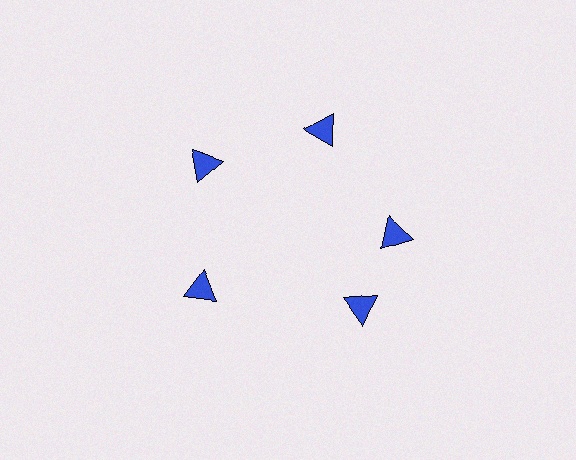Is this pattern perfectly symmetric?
No. The 5 blue triangles are arranged in a ring, but one element near the 5 o'clock position is rotated out of alignment along the ring, breaking the 5-fold rotational symmetry.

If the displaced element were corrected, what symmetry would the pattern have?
It would have 5-fold rotational symmetry — the pattern would map onto itself every 72 degrees.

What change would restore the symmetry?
The symmetry would be restored by rotating it back into even spacing with its neighbors so that all 5 triangles sit at equal angles and equal distance from the center.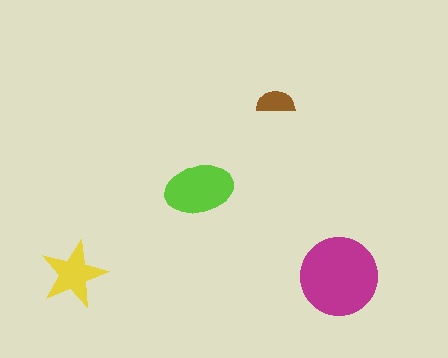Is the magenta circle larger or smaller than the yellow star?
Larger.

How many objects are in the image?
There are 4 objects in the image.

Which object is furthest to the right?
The magenta circle is rightmost.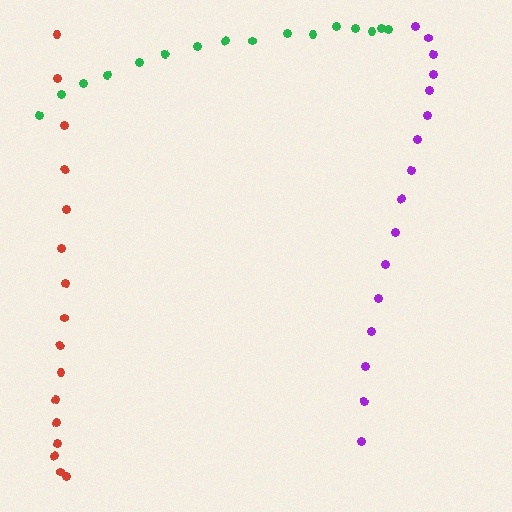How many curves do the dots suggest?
There are 3 distinct paths.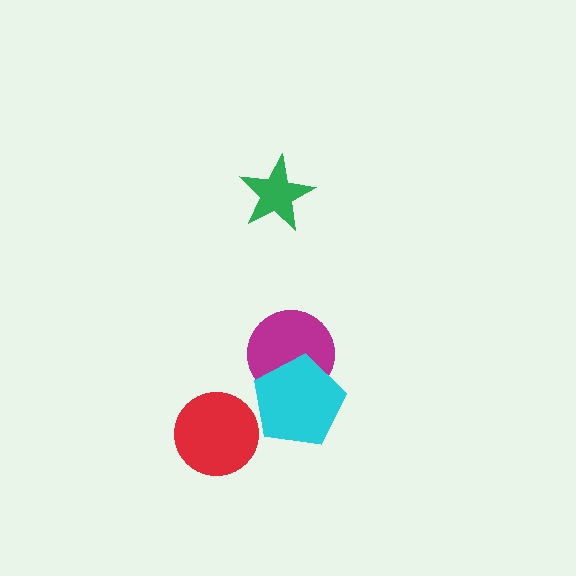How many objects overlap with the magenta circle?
1 object overlaps with the magenta circle.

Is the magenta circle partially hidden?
Yes, it is partially covered by another shape.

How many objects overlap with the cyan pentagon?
1 object overlaps with the cyan pentagon.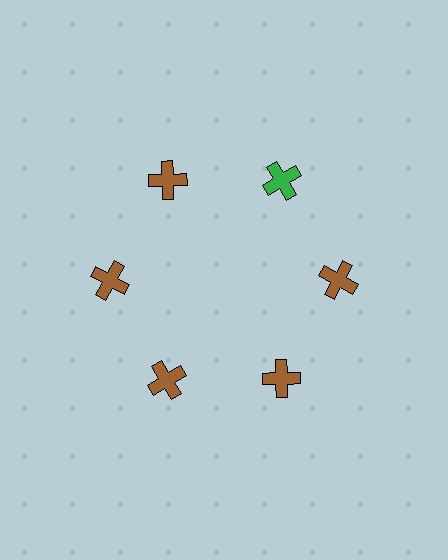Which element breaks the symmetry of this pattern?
The green cross at roughly the 1 o'clock position breaks the symmetry. All other shapes are brown crosses.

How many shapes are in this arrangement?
There are 6 shapes arranged in a ring pattern.